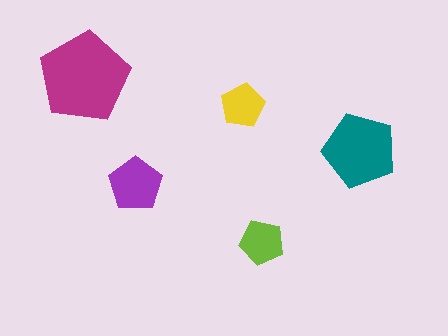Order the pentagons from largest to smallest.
the magenta one, the teal one, the purple one, the lime one, the yellow one.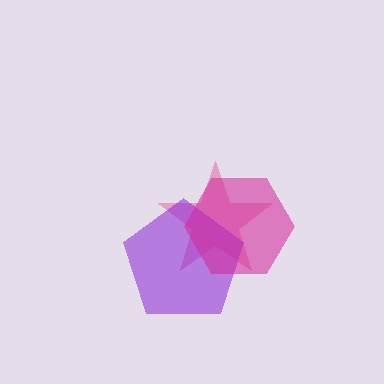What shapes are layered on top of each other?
The layered shapes are: a pink star, a purple pentagon, a magenta hexagon.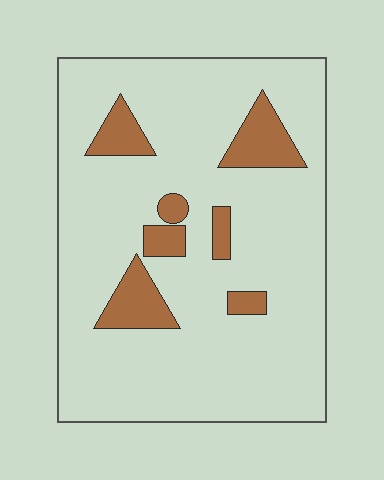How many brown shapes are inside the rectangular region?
7.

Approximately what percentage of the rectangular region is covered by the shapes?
Approximately 15%.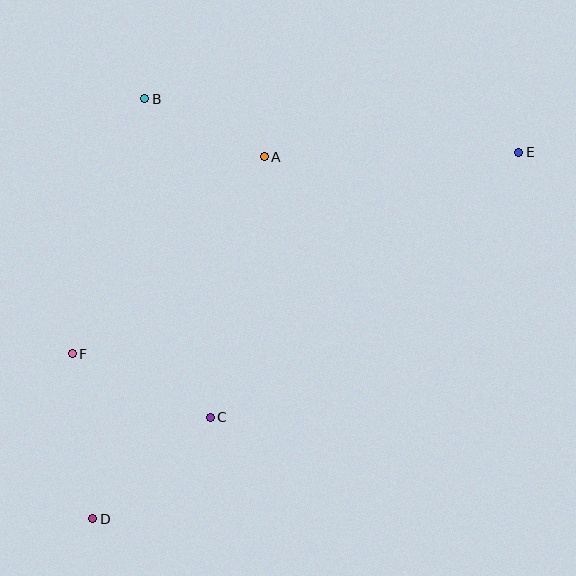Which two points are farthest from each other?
Points D and E are farthest from each other.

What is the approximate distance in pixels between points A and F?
The distance between A and F is approximately 275 pixels.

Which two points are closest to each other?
Points A and B are closest to each other.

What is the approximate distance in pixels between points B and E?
The distance between B and E is approximately 378 pixels.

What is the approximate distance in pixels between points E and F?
The distance between E and F is approximately 490 pixels.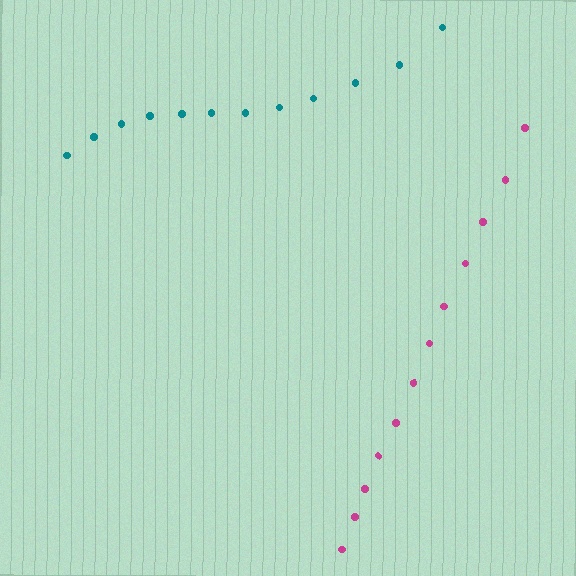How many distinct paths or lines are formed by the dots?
There are 2 distinct paths.